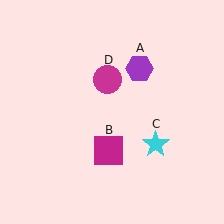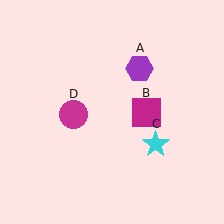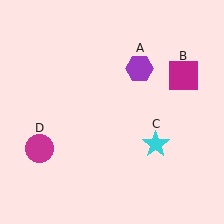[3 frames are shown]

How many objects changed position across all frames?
2 objects changed position: magenta square (object B), magenta circle (object D).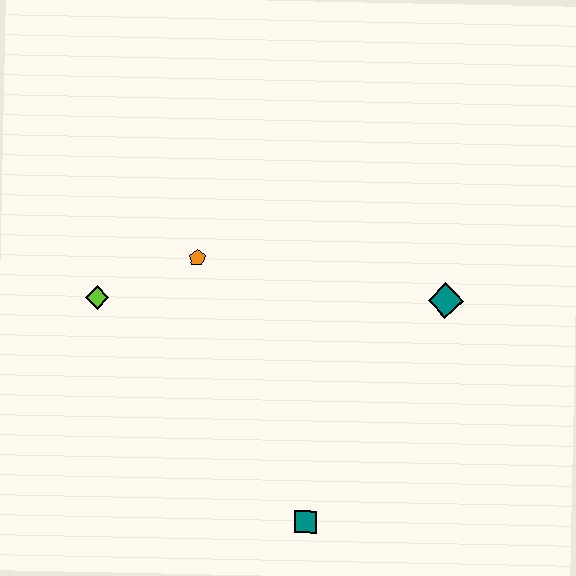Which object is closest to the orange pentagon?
The lime diamond is closest to the orange pentagon.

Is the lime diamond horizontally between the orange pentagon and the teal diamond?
No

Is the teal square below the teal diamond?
Yes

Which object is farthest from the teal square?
The lime diamond is farthest from the teal square.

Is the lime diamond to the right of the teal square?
No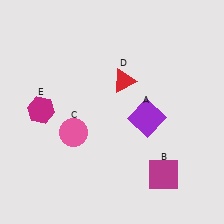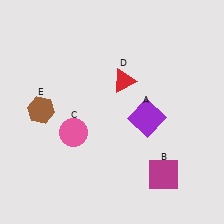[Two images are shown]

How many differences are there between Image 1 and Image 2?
There is 1 difference between the two images.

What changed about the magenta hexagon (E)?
In Image 1, E is magenta. In Image 2, it changed to brown.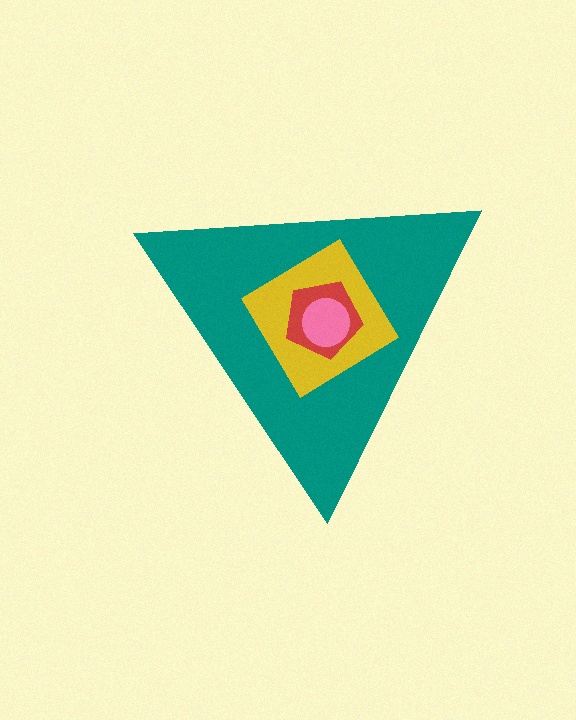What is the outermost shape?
The teal triangle.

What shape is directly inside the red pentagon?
The pink circle.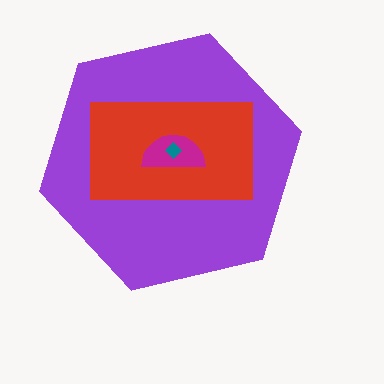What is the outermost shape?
The purple hexagon.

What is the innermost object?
The teal diamond.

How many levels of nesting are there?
4.